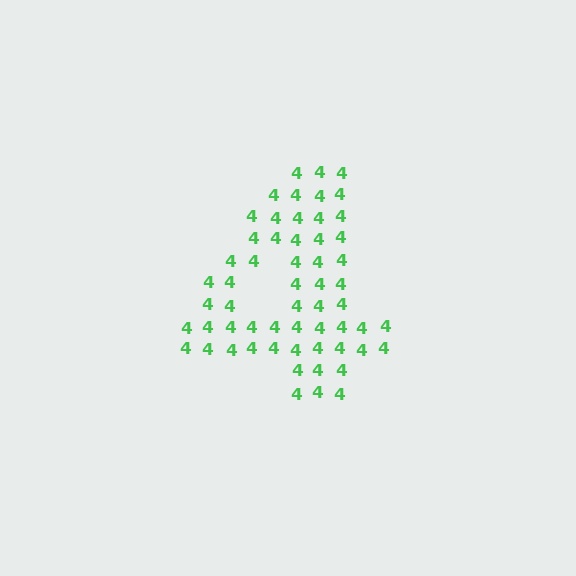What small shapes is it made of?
It is made of small digit 4's.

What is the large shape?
The large shape is the digit 4.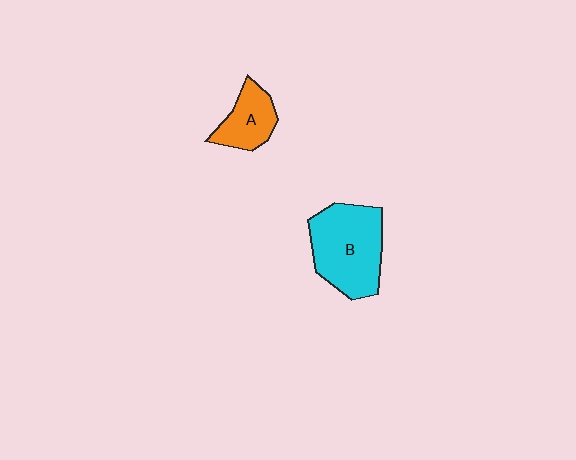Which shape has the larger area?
Shape B (cyan).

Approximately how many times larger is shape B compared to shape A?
Approximately 2.0 times.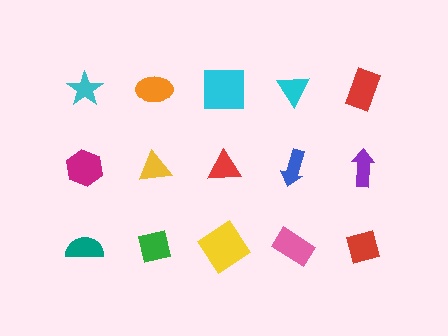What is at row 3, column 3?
A yellow diamond.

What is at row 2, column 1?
A magenta hexagon.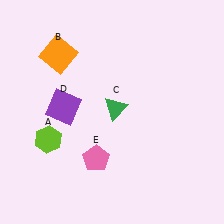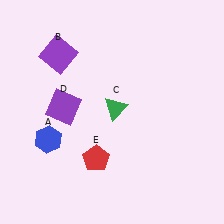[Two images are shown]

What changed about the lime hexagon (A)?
In Image 1, A is lime. In Image 2, it changed to blue.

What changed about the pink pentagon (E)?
In Image 1, E is pink. In Image 2, it changed to red.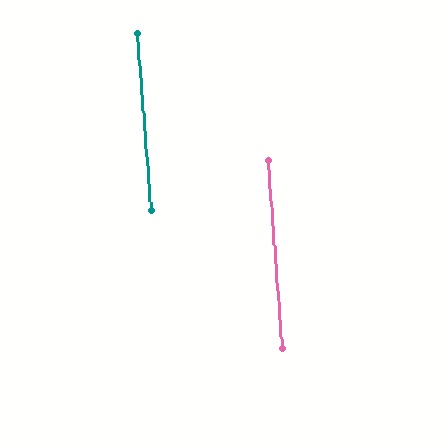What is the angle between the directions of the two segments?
Approximately 0 degrees.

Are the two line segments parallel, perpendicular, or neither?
Parallel — their directions differ by only 0.2°.